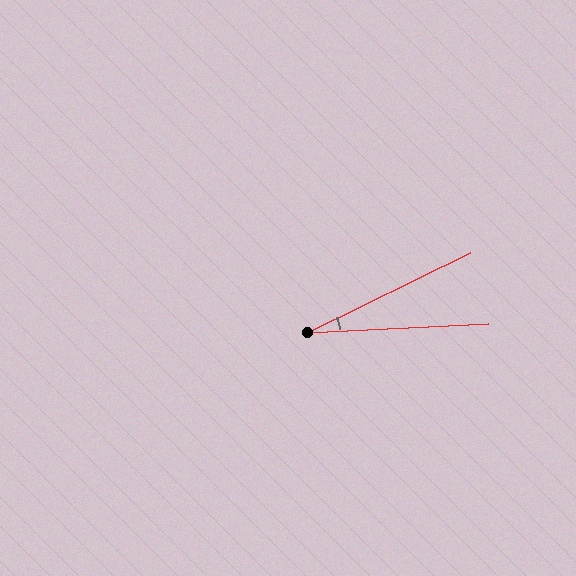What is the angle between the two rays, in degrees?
Approximately 23 degrees.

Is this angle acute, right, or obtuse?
It is acute.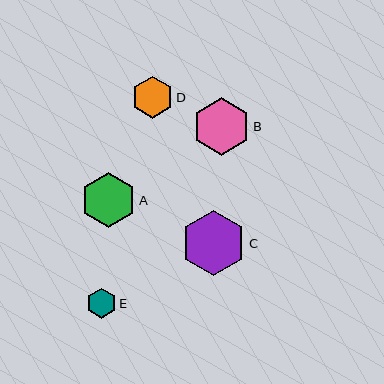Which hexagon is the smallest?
Hexagon E is the smallest with a size of approximately 30 pixels.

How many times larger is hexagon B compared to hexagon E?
Hexagon B is approximately 1.9 times the size of hexagon E.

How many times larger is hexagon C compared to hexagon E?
Hexagon C is approximately 2.2 times the size of hexagon E.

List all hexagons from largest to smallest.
From largest to smallest: C, B, A, D, E.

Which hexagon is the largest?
Hexagon C is the largest with a size of approximately 65 pixels.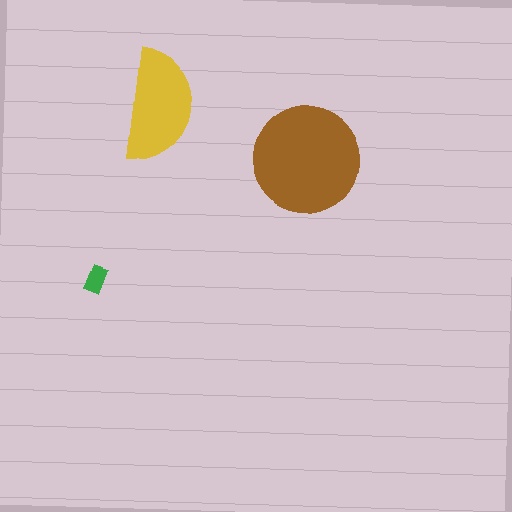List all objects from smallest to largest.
The green rectangle, the yellow semicircle, the brown circle.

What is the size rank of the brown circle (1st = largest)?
1st.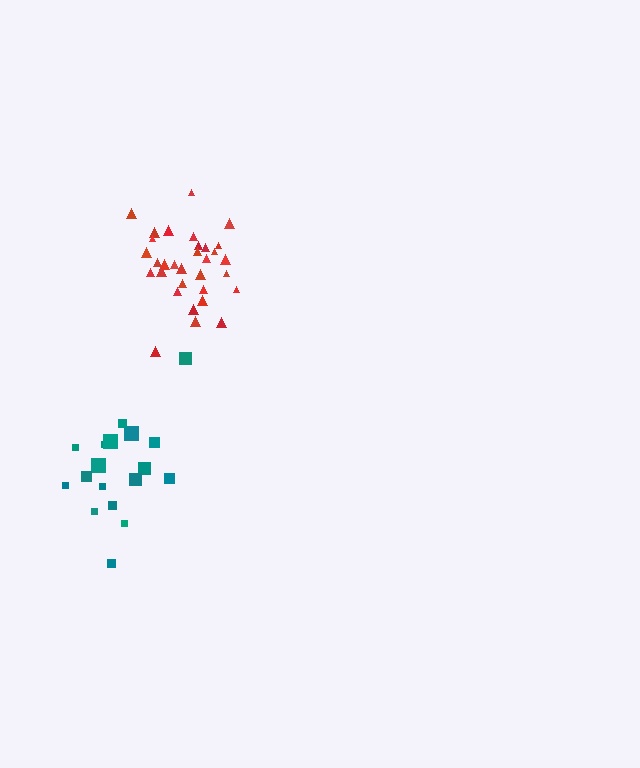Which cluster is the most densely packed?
Red.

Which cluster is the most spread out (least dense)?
Teal.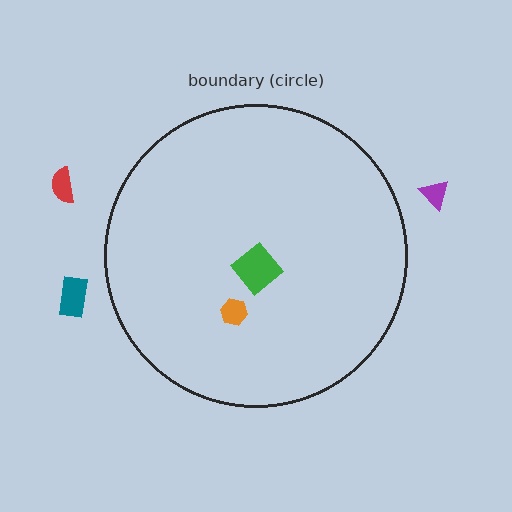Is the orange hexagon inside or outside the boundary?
Inside.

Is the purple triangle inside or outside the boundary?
Outside.